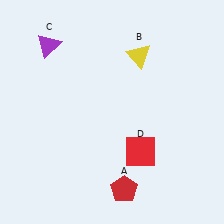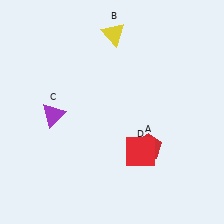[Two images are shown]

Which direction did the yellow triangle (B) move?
The yellow triangle (B) moved left.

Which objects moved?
The objects that moved are: the red pentagon (A), the yellow triangle (B), the purple triangle (C).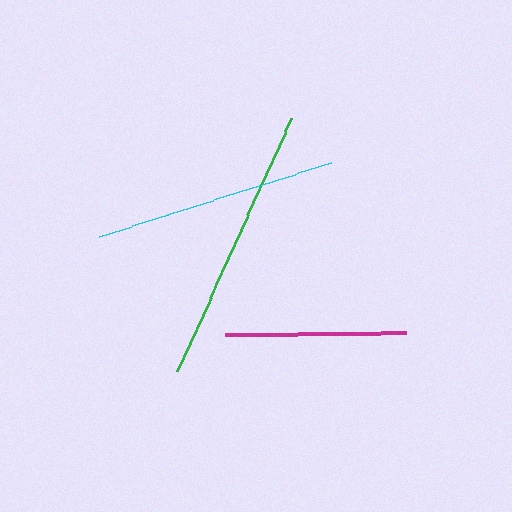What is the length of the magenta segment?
The magenta segment is approximately 181 pixels long.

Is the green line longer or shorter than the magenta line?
The green line is longer than the magenta line.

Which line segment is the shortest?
The magenta line is the shortest at approximately 181 pixels.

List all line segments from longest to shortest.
From longest to shortest: green, cyan, magenta.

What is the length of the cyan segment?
The cyan segment is approximately 244 pixels long.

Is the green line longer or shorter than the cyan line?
The green line is longer than the cyan line.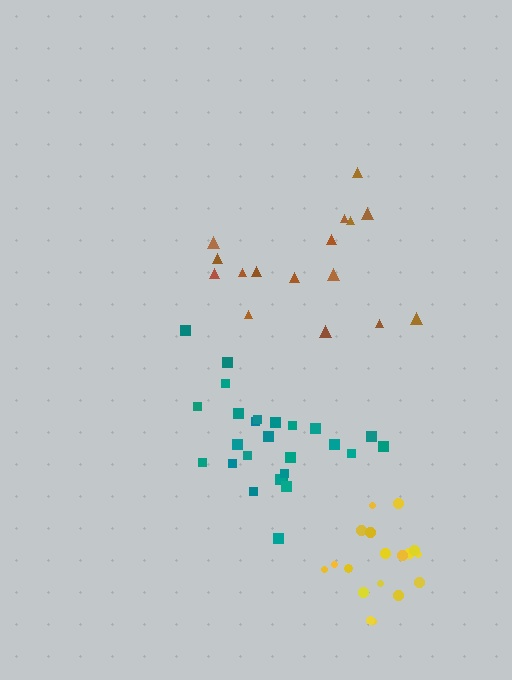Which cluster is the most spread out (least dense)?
Brown.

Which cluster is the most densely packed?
Yellow.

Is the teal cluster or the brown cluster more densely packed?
Teal.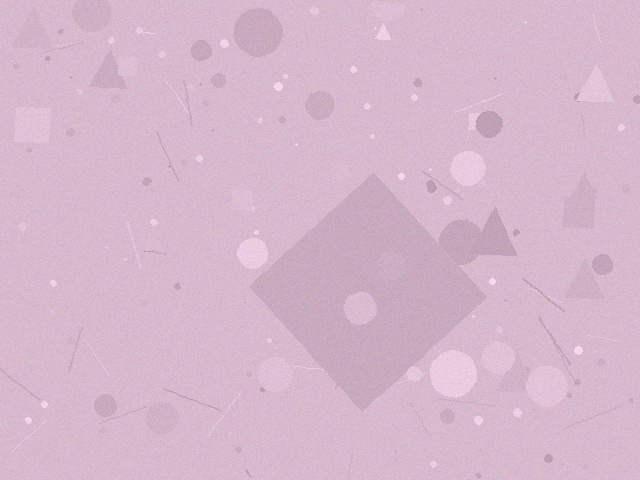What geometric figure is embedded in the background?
A diamond is embedded in the background.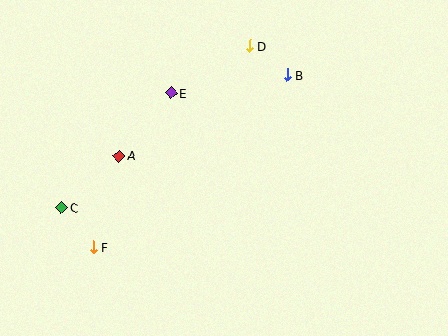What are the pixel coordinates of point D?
Point D is at (249, 46).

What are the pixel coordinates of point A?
Point A is at (119, 156).